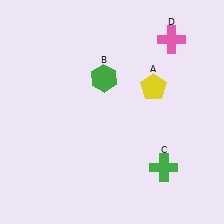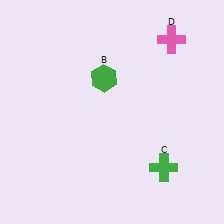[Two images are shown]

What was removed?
The yellow pentagon (A) was removed in Image 2.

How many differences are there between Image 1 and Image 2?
There is 1 difference between the two images.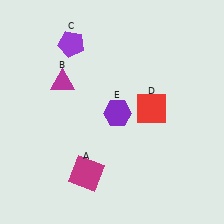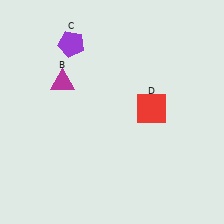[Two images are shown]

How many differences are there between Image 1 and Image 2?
There are 2 differences between the two images.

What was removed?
The magenta square (A), the purple hexagon (E) were removed in Image 2.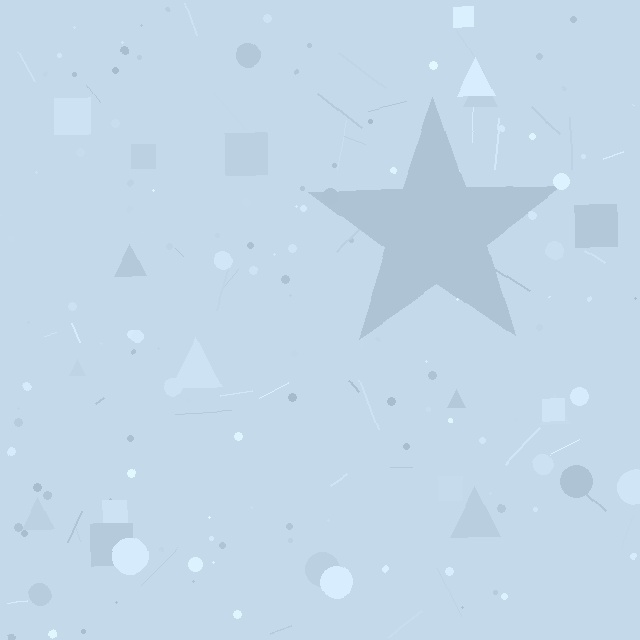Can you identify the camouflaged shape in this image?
The camouflaged shape is a star.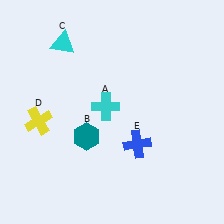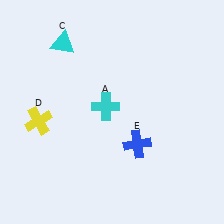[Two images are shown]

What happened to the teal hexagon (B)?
The teal hexagon (B) was removed in Image 2. It was in the bottom-left area of Image 1.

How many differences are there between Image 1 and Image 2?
There is 1 difference between the two images.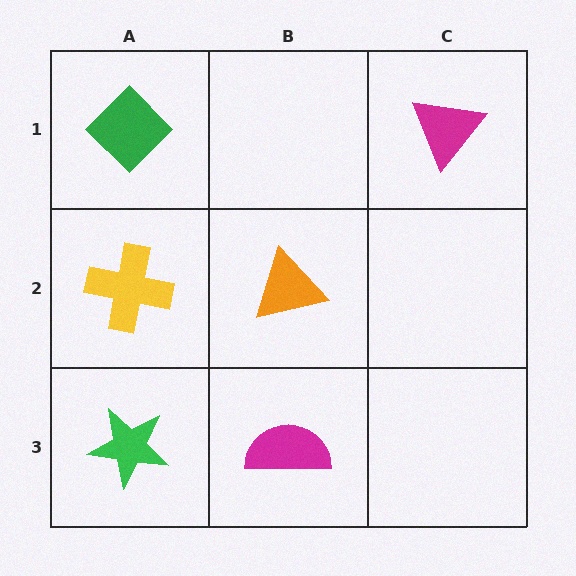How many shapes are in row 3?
2 shapes.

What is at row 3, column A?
A green star.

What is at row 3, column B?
A magenta semicircle.